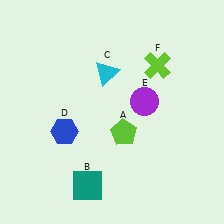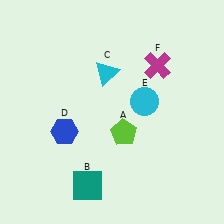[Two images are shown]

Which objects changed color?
E changed from purple to cyan. F changed from lime to magenta.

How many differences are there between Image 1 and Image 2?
There are 2 differences between the two images.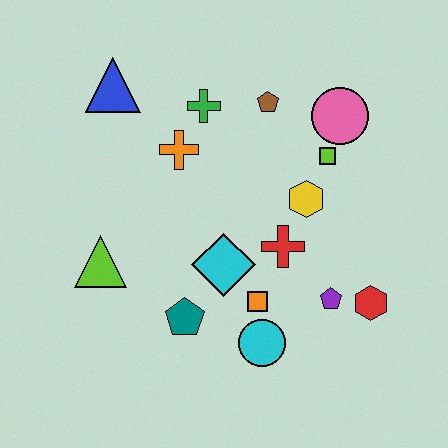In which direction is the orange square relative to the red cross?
The orange square is below the red cross.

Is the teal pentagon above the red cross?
No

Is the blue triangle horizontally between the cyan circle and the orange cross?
No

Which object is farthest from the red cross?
The blue triangle is farthest from the red cross.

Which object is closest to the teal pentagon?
The cyan diamond is closest to the teal pentagon.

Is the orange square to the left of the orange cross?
No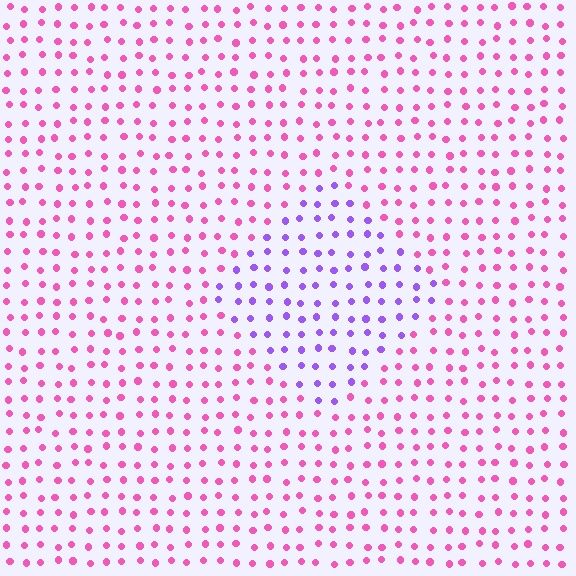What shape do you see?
I see a diamond.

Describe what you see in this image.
The image is filled with small pink elements in a uniform arrangement. A diamond-shaped region is visible where the elements are tinted to a slightly different hue, forming a subtle color boundary.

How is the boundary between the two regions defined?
The boundary is defined purely by a slight shift in hue (about 56 degrees). Spacing, size, and orientation are identical on both sides.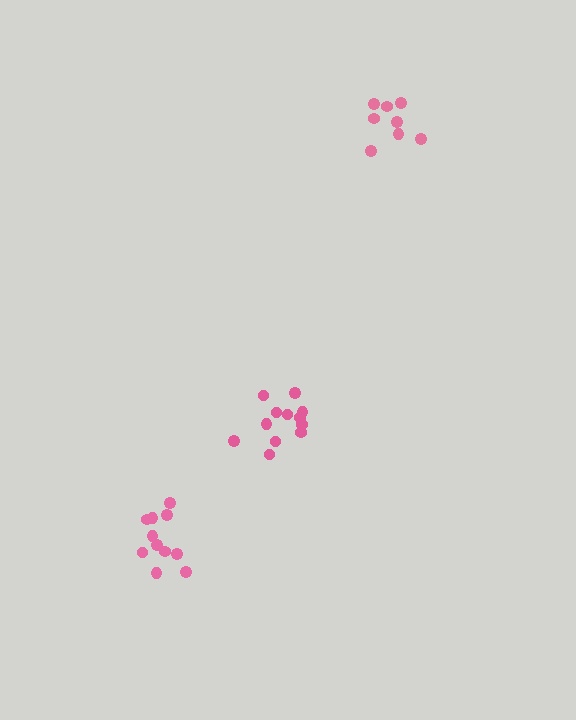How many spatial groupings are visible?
There are 3 spatial groupings.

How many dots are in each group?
Group 1: 11 dots, Group 2: 8 dots, Group 3: 12 dots (31 total).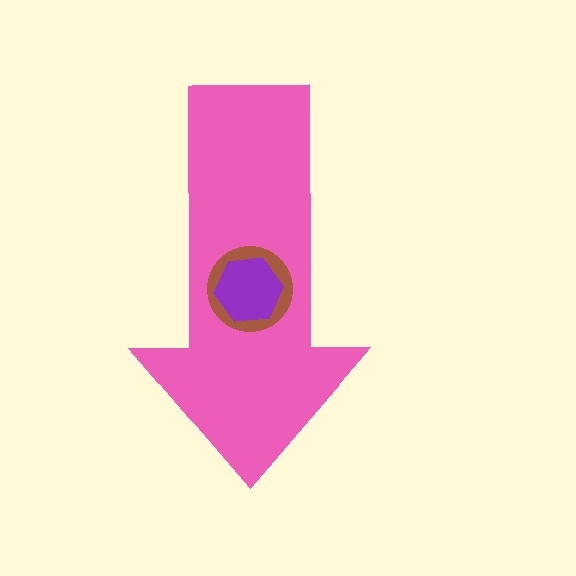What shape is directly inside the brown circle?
The purple hexagon.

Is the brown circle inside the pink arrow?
Yes.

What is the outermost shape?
The pink arrow.